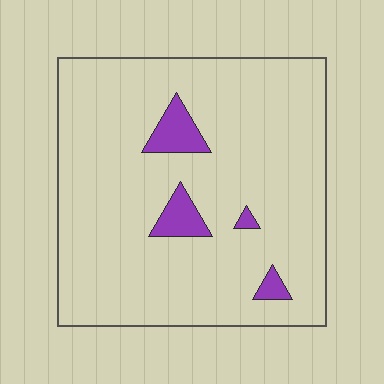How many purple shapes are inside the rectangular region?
4.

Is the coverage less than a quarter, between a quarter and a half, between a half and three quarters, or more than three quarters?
Less than a quarter.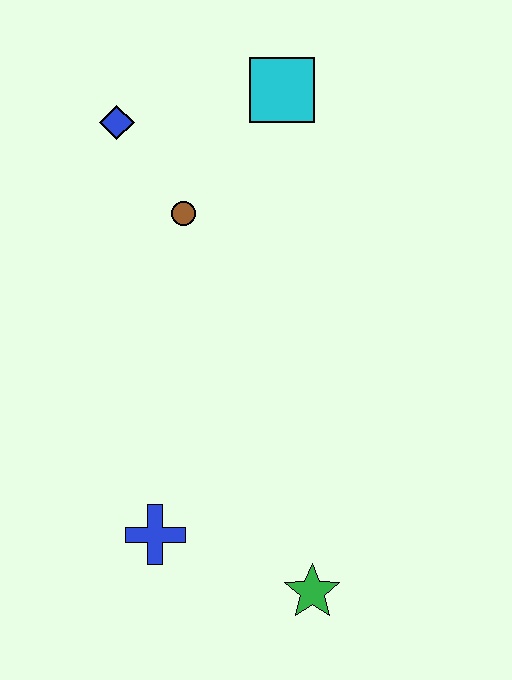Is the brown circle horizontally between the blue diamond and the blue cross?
No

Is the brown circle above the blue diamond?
No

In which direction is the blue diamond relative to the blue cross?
The blue diamond is above the blue cross.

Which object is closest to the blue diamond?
The brown circle is closest to the blue diamond.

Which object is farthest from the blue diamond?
The green star is farthest from the blue diamond.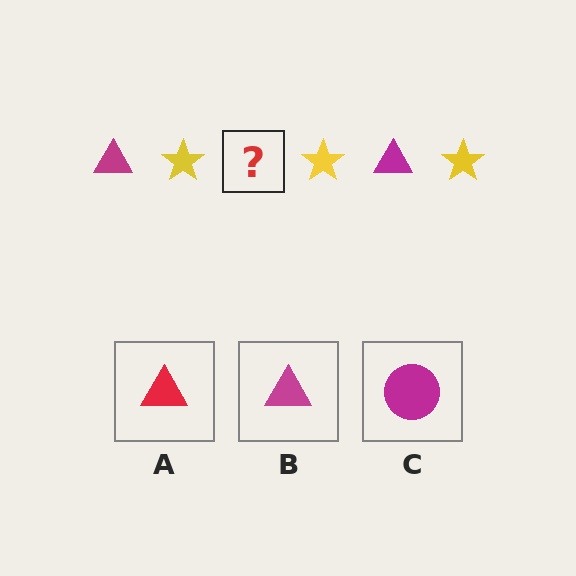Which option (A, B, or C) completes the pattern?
B.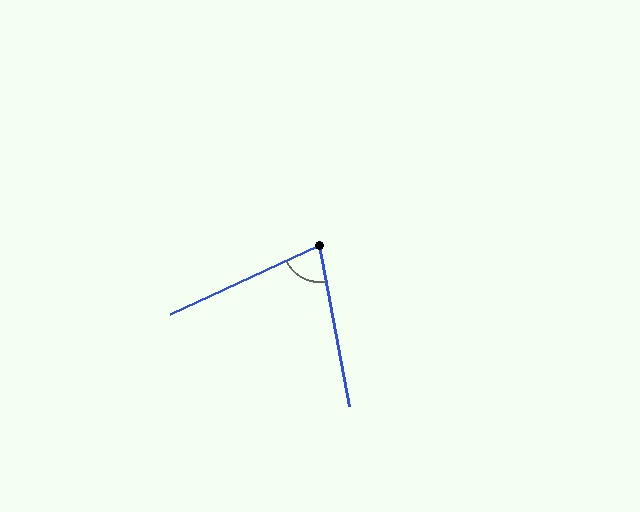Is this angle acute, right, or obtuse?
It is acute.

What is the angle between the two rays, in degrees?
Approximately 76 degrees.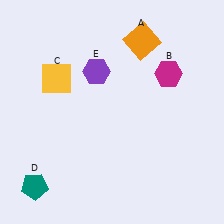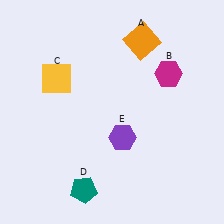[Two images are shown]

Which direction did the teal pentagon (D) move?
The teal pentagon (D) moved right.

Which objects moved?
The objects that moved are: the teal pentagon (D), the purple hexagon (E).